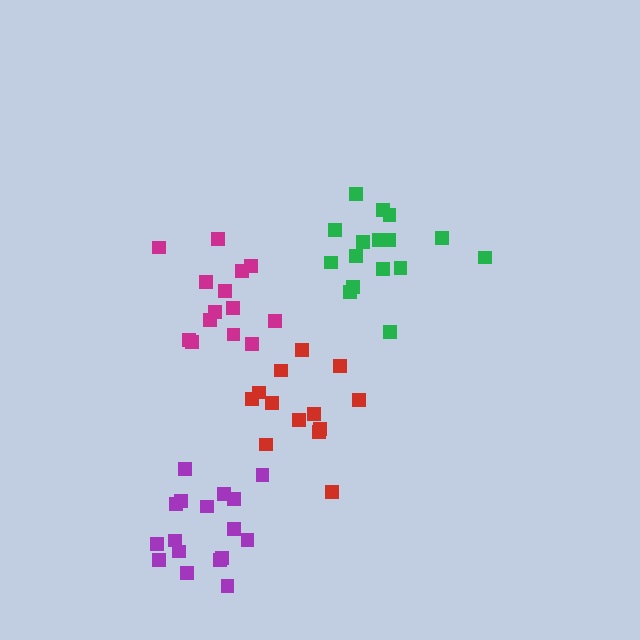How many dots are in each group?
Group 1: 14 dots, Group 2: 13 dots, Group 3: 16 dots, Group 4: 17 dots (60 total).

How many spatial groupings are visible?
There are 4 spatial groupings.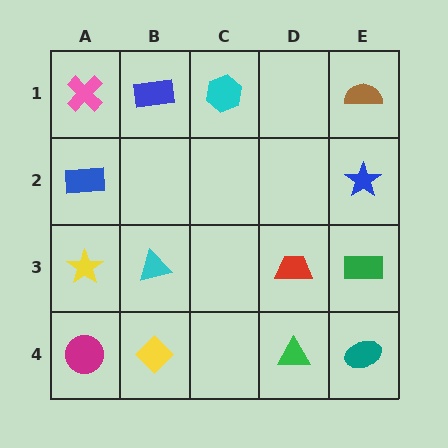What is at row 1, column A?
A pink cross.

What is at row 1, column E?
A brown semicircle.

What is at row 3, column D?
A red trapezoid.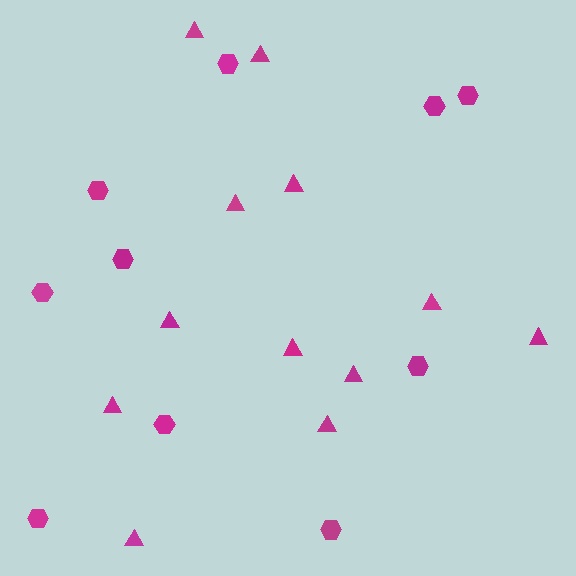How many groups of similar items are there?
There are 2 groups: one group of hexagons (10) and one group of triangles (12).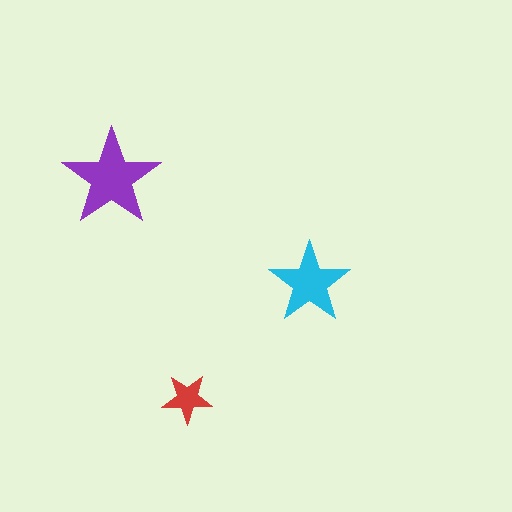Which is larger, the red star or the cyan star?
The cyan one.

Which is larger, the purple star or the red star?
The purple one.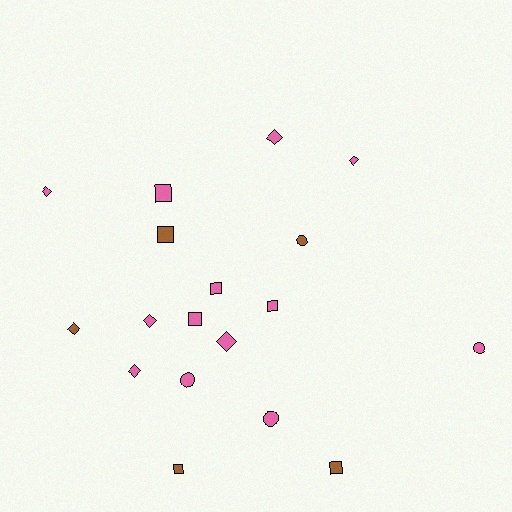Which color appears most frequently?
Pink, with 13 objects.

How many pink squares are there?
There are 4 pink squares.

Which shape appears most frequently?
Diamond, with 7 objects.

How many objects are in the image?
There are 18 objects.